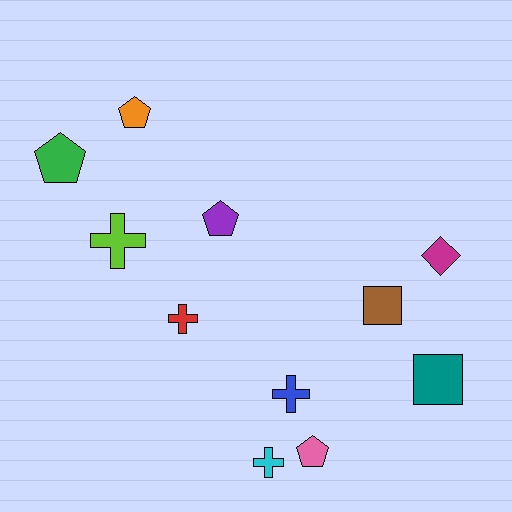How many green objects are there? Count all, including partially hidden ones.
There is 1 green object.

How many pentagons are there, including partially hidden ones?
There are 4 pentagons.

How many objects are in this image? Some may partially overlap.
There are 11 objects.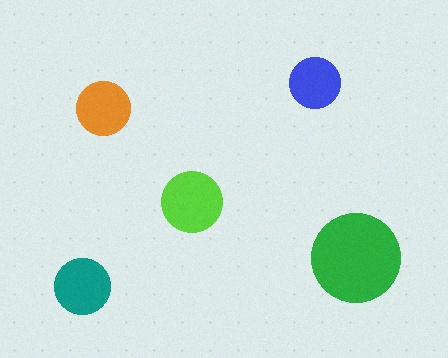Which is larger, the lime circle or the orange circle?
The lime one.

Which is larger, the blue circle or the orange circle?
The orange one.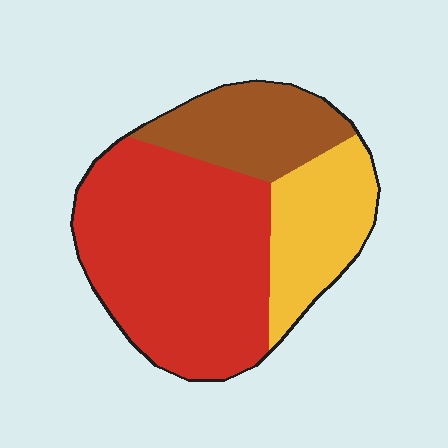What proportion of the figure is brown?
Brown takes up about one fifth (1/5) of the figure.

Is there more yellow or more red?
Red.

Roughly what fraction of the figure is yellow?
Yellow covers 22% of the figure.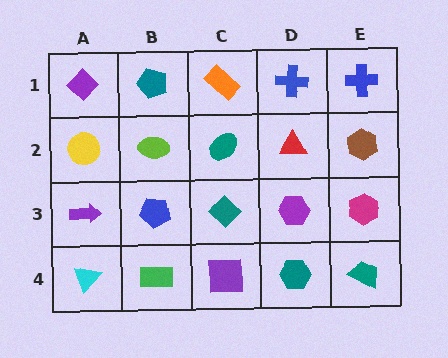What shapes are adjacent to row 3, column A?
A yellow circle (row 2, column A), a cyan triangle (row 4, column A), a blue pentagon (row 3, column B).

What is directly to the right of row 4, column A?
A green rectangle.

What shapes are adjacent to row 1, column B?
A lime ellipse (row 2, column B), a purple diamond (row 1, column A), an orange rectangle (row 1, column C).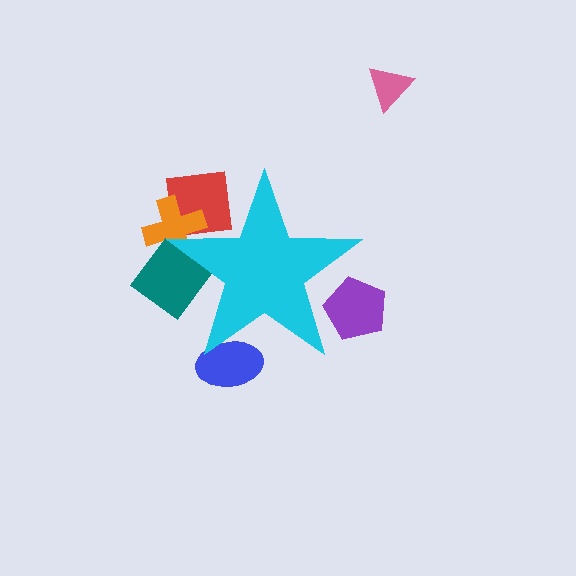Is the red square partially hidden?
Yes, the red square is partially hidden behind the cyan star.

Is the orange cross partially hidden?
Yes, the orange cross is partially hidden behind the cyan star.